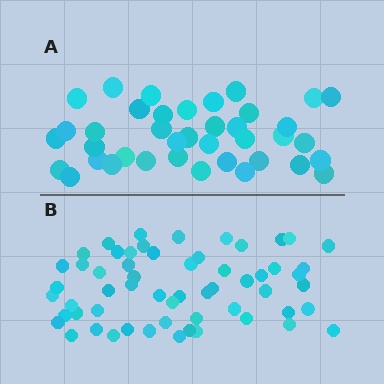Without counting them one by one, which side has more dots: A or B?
Region B (the bottom region) has more dots.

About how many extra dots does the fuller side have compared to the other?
Region B has approximately 20 more dots than region A.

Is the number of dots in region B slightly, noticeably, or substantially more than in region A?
Region B has substantially more. The ratio is roughly 1.5 to 1.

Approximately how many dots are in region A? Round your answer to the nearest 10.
About 40 dots. (The exact count is 39, which rounds to 40.)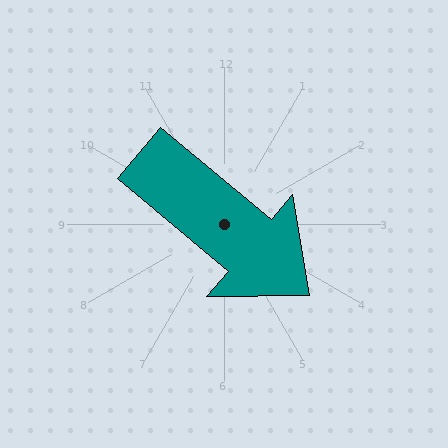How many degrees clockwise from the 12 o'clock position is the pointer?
Approximately 130 degrees.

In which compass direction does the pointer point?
Southeast.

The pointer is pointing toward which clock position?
Roughly 4 o'clock.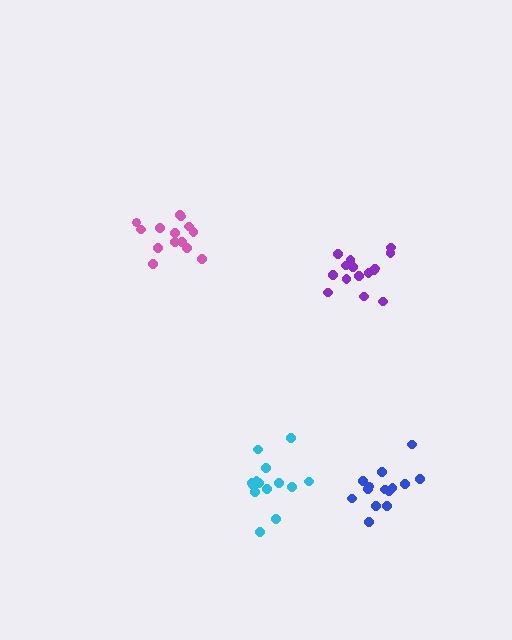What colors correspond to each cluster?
The clusters are colored: pink, cyan, purple, blue.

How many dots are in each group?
Group 1: 14 dots, Group 2: 15 dots, Group 3: 15 dots, Group 4: 14 dots (58 total).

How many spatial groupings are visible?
There are 4 spatial groupings.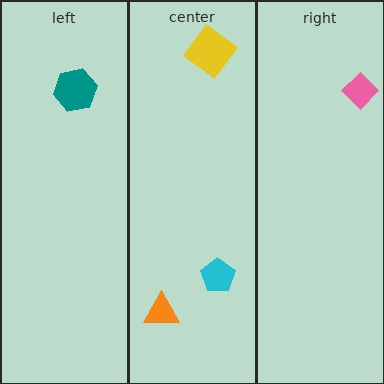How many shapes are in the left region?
1.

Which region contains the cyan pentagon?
The center region.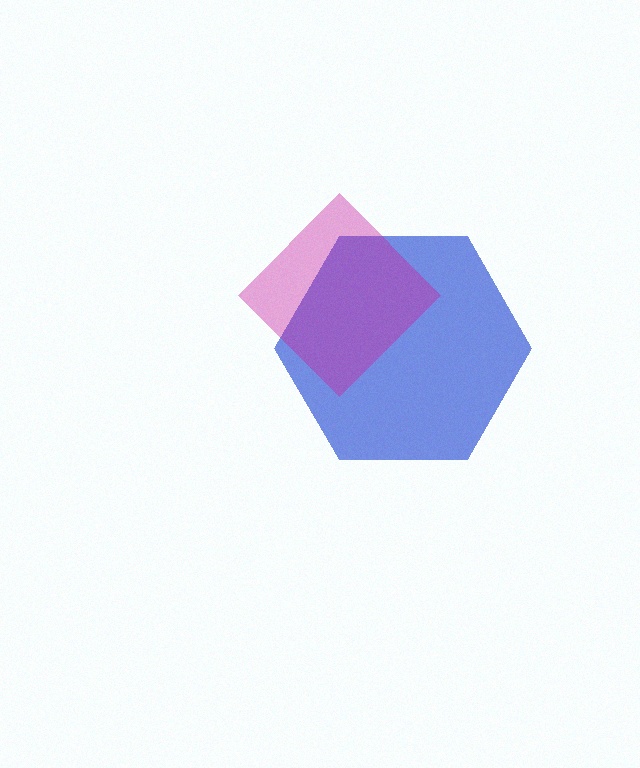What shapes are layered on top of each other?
The layered shapes are: a blue hexagon, a magenta diamond.